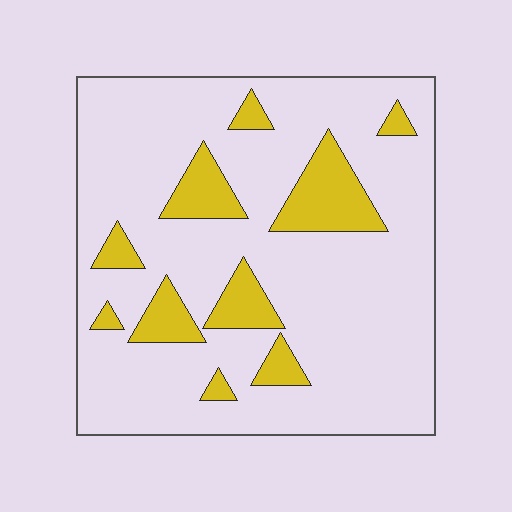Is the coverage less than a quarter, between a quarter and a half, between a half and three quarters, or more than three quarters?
Less than a quarter.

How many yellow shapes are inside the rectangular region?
10.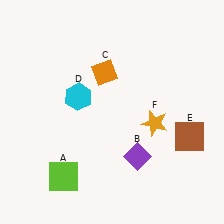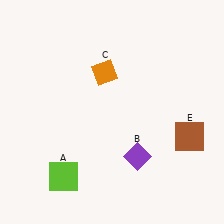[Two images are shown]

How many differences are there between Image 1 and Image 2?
There are 2 differences between the two images.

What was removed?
The cyan hexagon (D), the orange star (F) were removed in Image 2.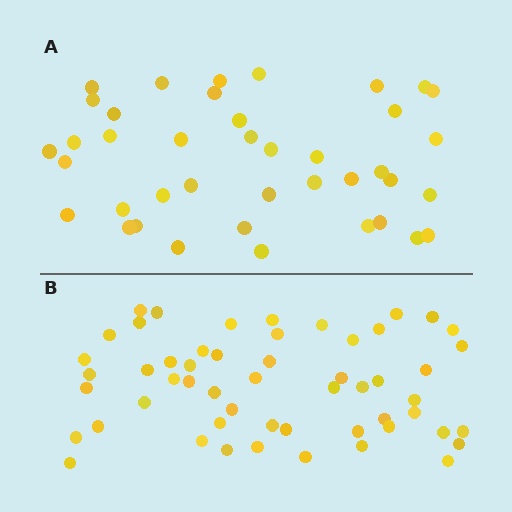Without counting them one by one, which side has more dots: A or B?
Region B (the bottom region) has more dots.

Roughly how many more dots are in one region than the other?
Region B has approximately 15 more dots than region A.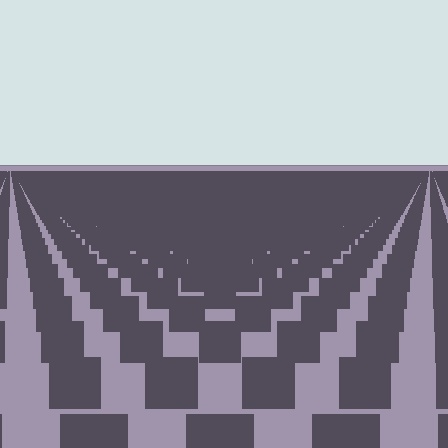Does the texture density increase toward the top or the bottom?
Density increases toward the top.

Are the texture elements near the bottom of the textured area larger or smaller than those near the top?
Larger. Near the bottom, elements are closer to the viewer and appear at a bigger on-screen size.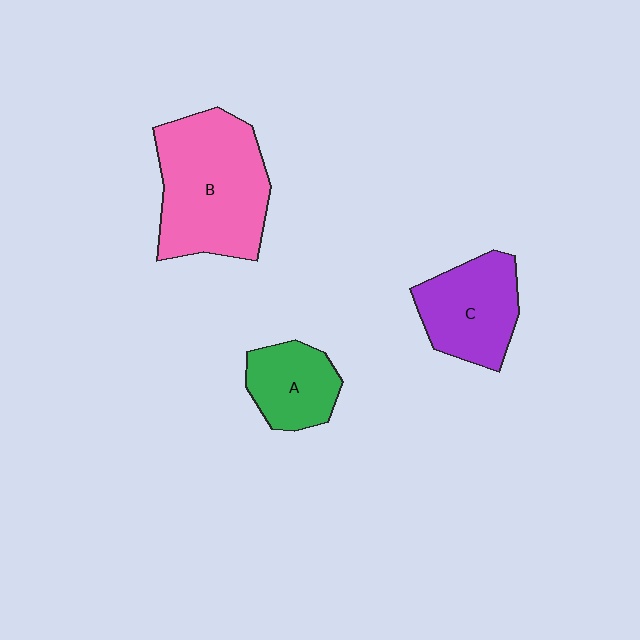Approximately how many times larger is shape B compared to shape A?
Approximately 2.2 times.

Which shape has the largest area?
Shape B (pink).